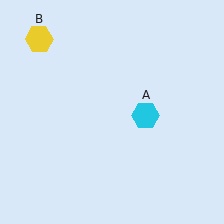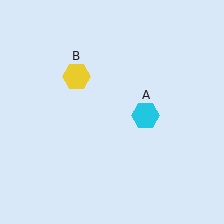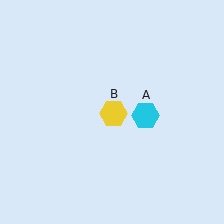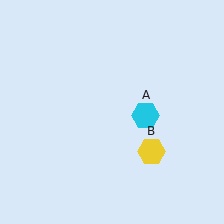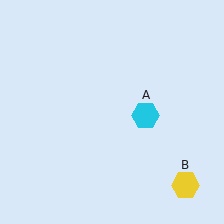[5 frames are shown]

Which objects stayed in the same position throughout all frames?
Cyan hexagon (object A) remained stationary.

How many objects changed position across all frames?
1 object changed position: yellow hexagon (object B).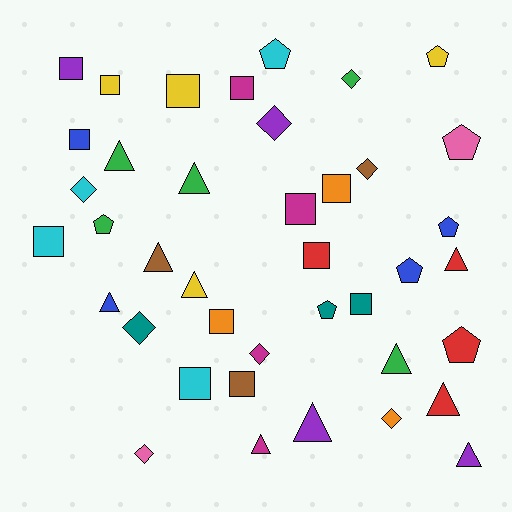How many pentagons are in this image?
There are 8 pentagons.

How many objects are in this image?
There are 40 objects.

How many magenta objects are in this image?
There are 4 magenta objects.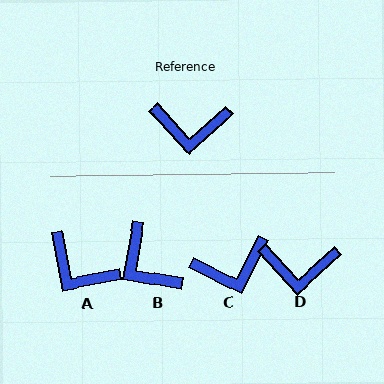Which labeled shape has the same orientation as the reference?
D.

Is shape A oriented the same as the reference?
No, it is off by about 31 degrees.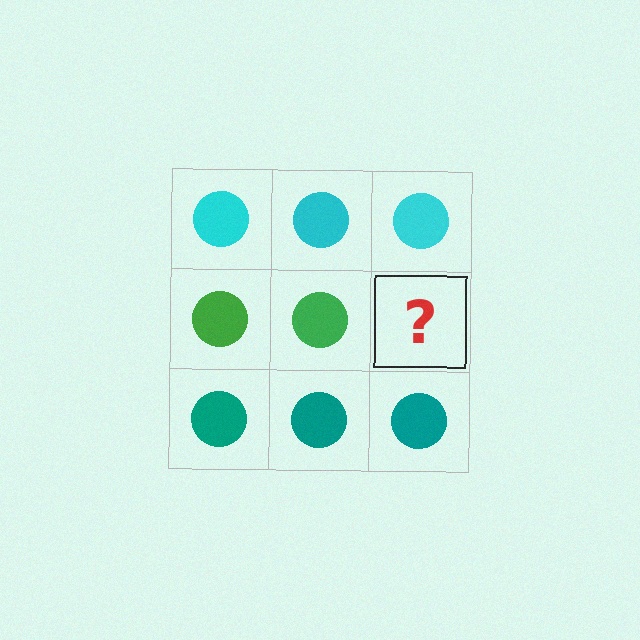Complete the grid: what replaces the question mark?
The question mark should be replaced with a green circle.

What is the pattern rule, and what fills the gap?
The rule is that each row has a consistent color. The gap should be filled with a green circle.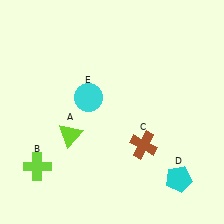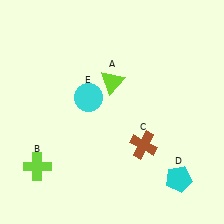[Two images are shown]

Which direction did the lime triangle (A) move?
The lime triangle (A) moved up.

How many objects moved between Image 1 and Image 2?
1 object moved between the two images.